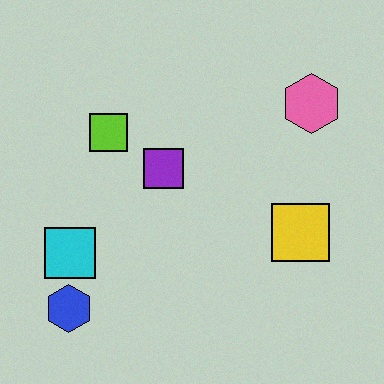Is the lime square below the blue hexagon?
No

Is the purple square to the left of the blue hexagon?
No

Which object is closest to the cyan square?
The blue hexagon is closest to the cyan square.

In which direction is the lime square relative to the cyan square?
The lime square is above the cyan square.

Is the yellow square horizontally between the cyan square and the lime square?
No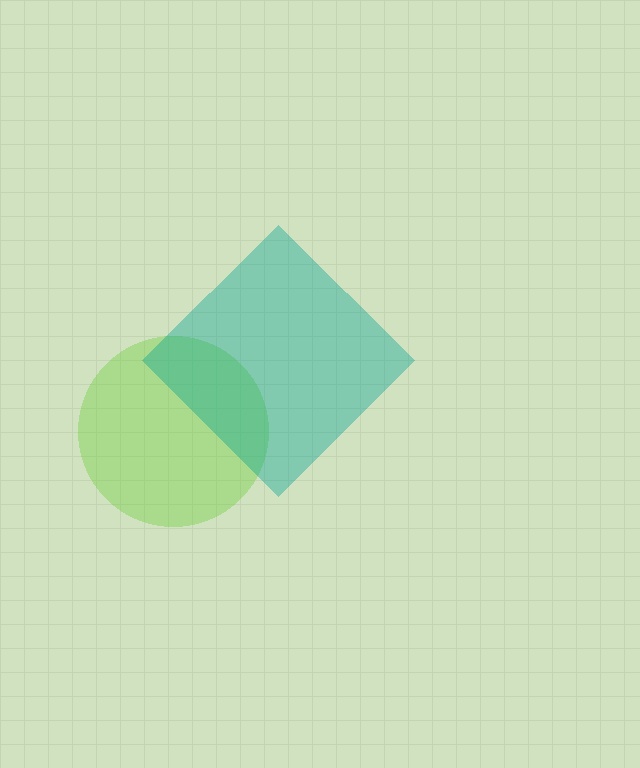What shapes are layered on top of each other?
The layered shapes are: a lime circle, a teal diamond.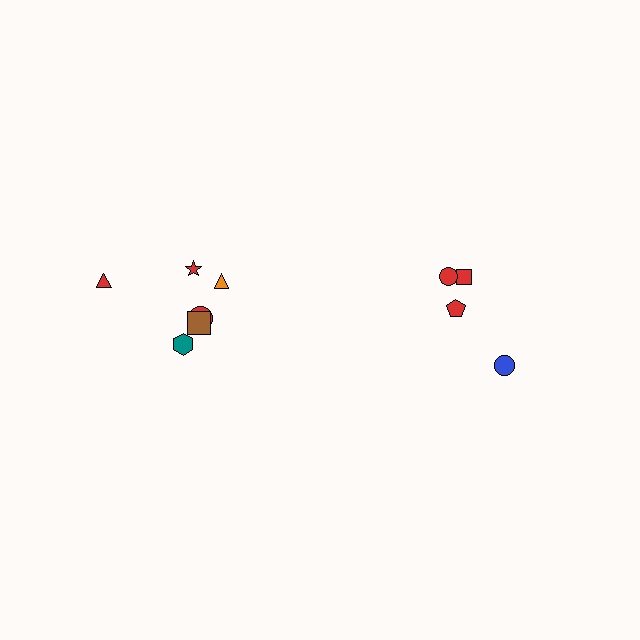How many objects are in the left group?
There are 6 objects.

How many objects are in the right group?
There are 4 objects.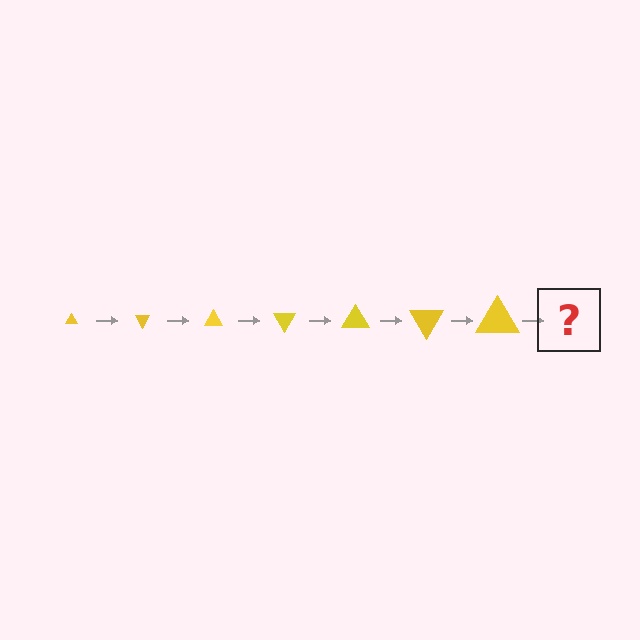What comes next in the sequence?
The next element should be a triangle, larger than the previous one and rotated 420 degrees from the start.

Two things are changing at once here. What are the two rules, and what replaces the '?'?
The two rules are that the triangle grows larger each step and it rotates 60 degrees each step. The '?' should be a triangle, larger than the previous one and rotated 420 degrees from the start.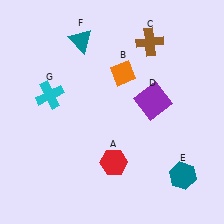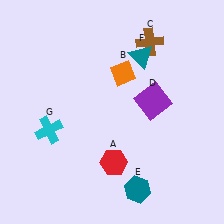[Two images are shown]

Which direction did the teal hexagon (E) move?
The teal hexagon (E) moved left.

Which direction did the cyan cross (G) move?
The cyan cross (G) moved down.